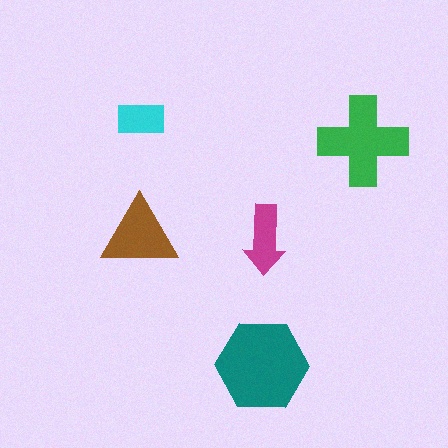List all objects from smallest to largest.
The cyan rectangle, the magenta arrow, the brown triangle, the green cross, the teal hexagon.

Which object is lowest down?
The teal hexagon is bottommost.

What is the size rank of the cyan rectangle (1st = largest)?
5th.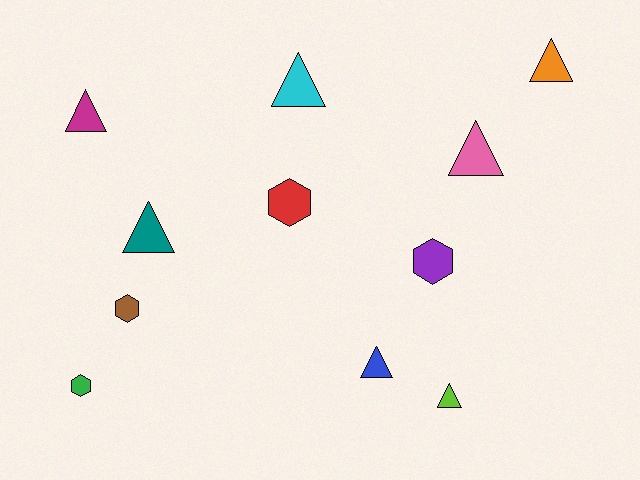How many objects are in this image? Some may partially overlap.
There are 11 objects.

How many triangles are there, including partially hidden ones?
There are 7 triangles.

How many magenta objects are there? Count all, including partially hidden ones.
There is 1 magenta object.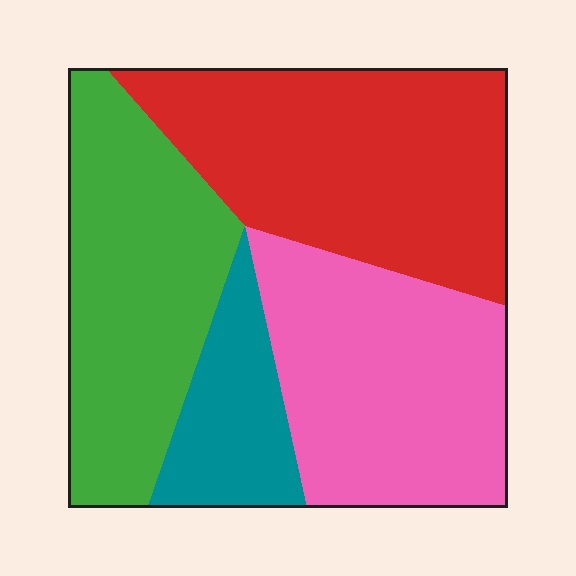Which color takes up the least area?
Teal, at roughly 10%.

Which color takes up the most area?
Red, at roughly 35%.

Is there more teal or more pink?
Pink.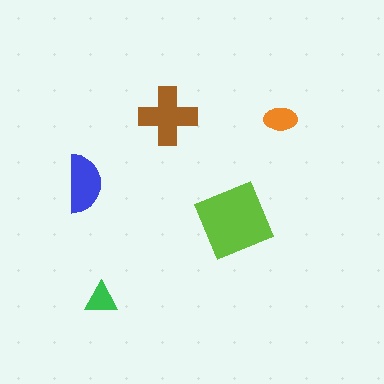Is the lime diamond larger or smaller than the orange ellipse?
Larger.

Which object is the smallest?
The green triangle.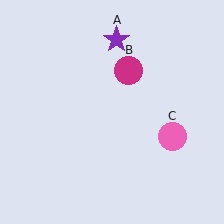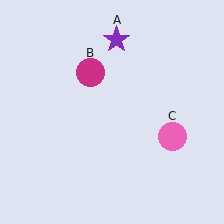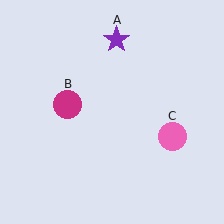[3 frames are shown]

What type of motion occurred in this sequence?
The magenta circle (object B) rotated counterclockwise around the center of the scene.